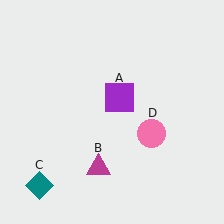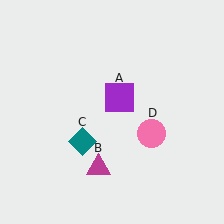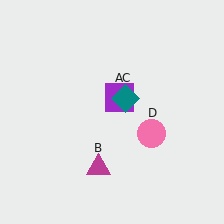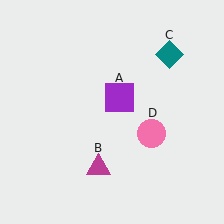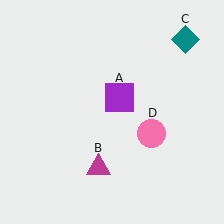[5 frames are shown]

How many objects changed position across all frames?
1 object changed position: teal diamond (object C).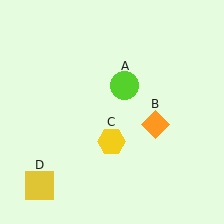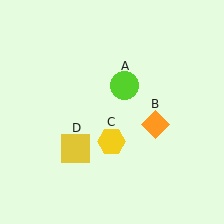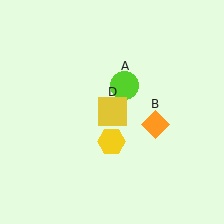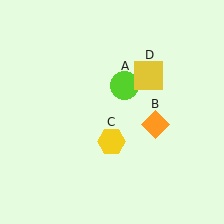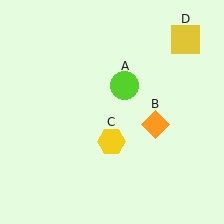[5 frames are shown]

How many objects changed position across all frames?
1 object changed position: yellow square (object D).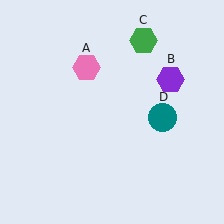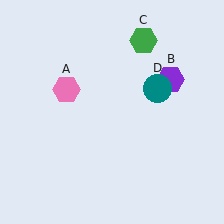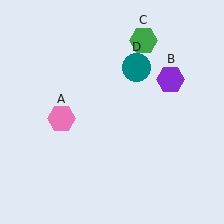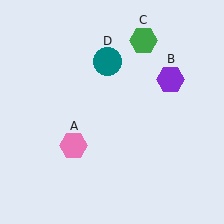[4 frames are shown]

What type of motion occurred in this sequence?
The pink hexagon (object A), teal circle (object D) rotated counterclockwise around the center of the scene.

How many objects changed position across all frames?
2 objects changed position: pink hexagon (object A), teal circle (object D).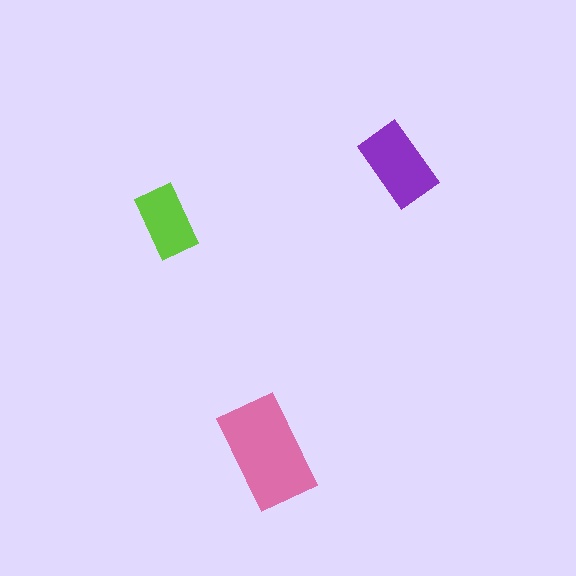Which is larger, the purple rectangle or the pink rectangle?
The pink one.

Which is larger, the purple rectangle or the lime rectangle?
The purple one.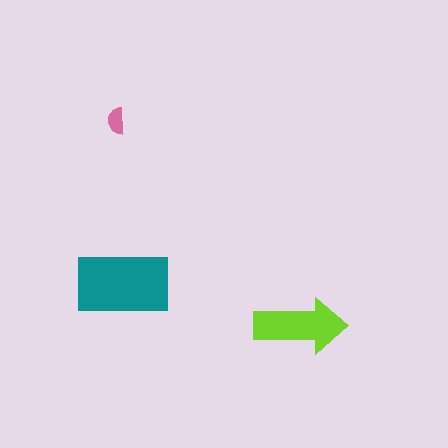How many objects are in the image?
There are 3 objects in the image.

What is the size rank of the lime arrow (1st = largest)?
2nd.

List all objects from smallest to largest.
The pink semicircle, the lime arrow, the teal rectangle.